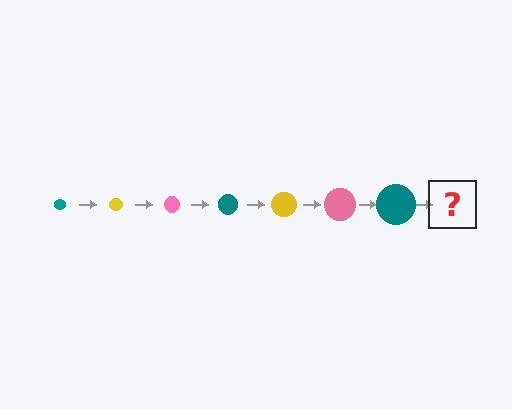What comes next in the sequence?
The next element should be a yellow circle, larger than the previous one.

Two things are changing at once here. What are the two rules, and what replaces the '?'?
The two rules are that the circle grows larger each step and the color cycles through teal, yellow, and pink. The '?' should be a yellow circle, larger than the previous one.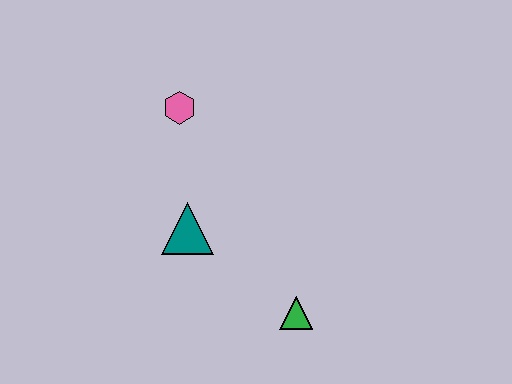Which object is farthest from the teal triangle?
The green triangle is farthest from the teal triangle.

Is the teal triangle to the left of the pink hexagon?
No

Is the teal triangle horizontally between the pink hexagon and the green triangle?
Yes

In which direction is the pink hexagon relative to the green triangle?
The pink hexagon is above the green triangle.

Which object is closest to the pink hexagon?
The teal triangle is closest to the pink hexagon.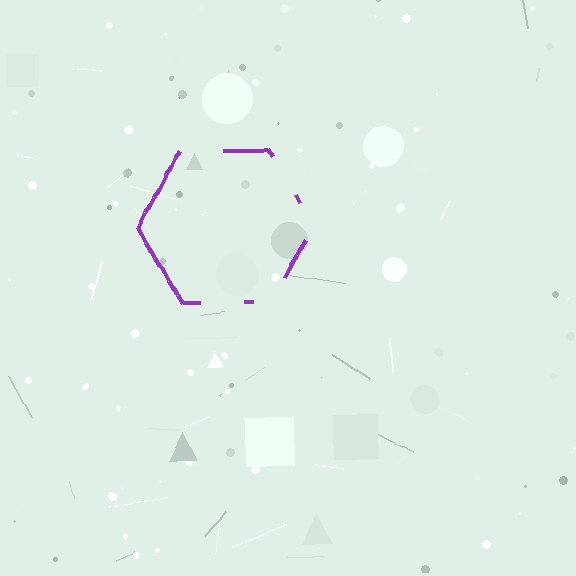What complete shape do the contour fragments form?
The contour fragments form a hexagon.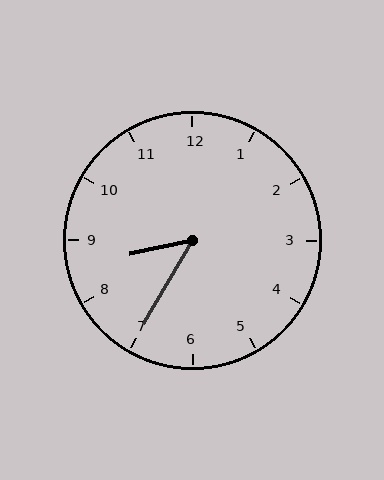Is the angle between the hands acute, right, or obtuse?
It is acute.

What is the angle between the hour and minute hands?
Approximately 48 degrees.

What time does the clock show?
8:35.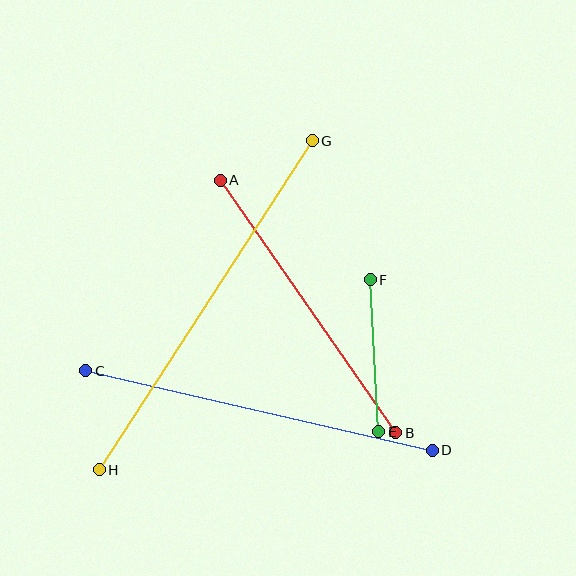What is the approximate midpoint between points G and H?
The midpoint is at approximately (206, 305) pixels.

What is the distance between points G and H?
The distance is approximately 392 pixels.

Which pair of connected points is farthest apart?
Points G and H are farthest apart.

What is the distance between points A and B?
The distance is approximately 308 pixels.